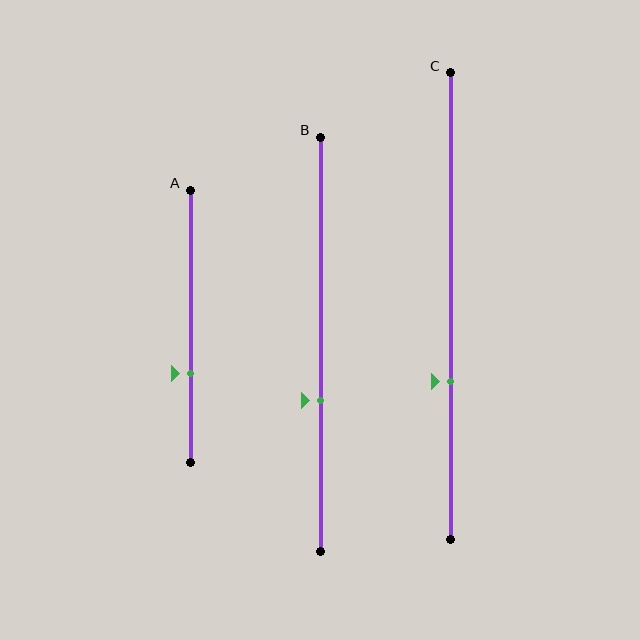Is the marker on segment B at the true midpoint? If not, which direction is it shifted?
No, the marker on segment B is shifted downward by about 13% of the segment length.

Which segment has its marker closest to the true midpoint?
Segment B has its marker closest to the true midpoint.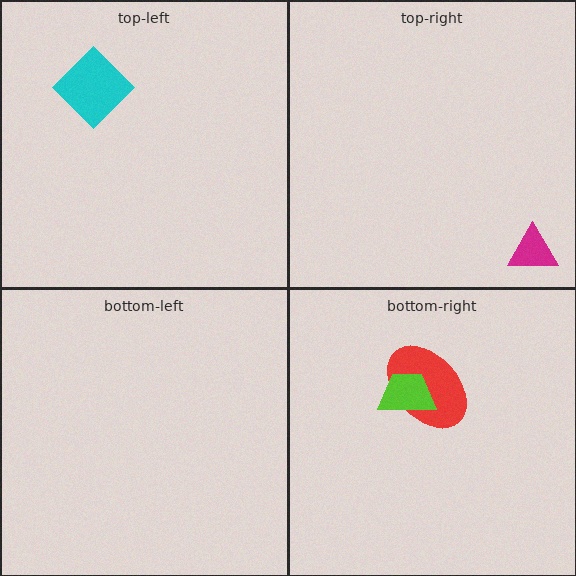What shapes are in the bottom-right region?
The red ellipse, the lime trapezoid.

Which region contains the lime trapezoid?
The bottom-right region.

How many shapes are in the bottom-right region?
2.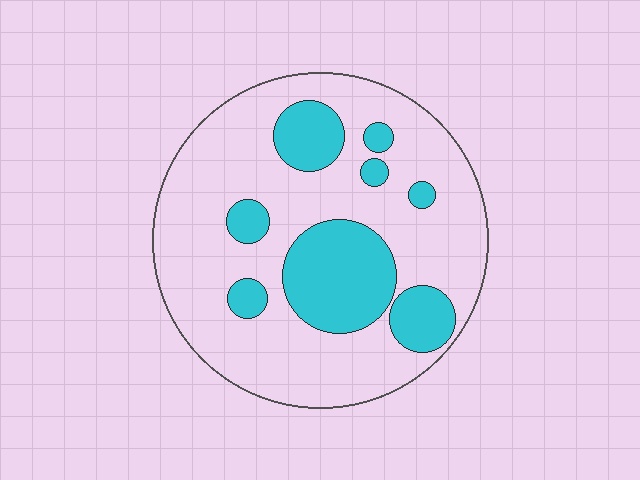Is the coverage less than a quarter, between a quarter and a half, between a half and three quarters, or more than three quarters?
Between a quarter and a half.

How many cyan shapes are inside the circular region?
8.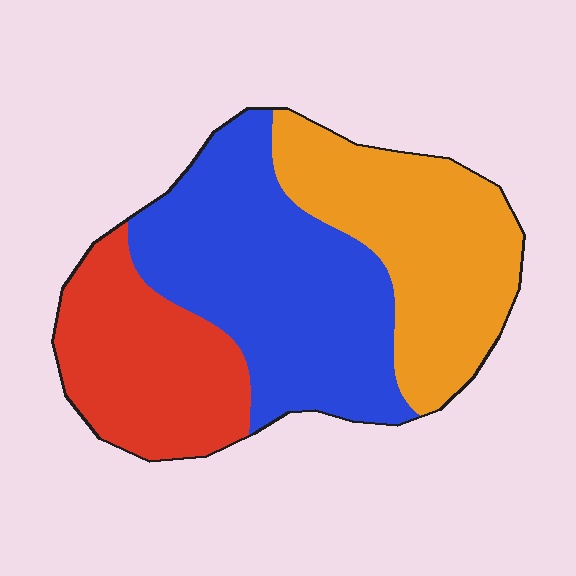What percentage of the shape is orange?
Orange covers about 35% of the shape.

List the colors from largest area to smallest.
From largest to smallest: blue, orange, red.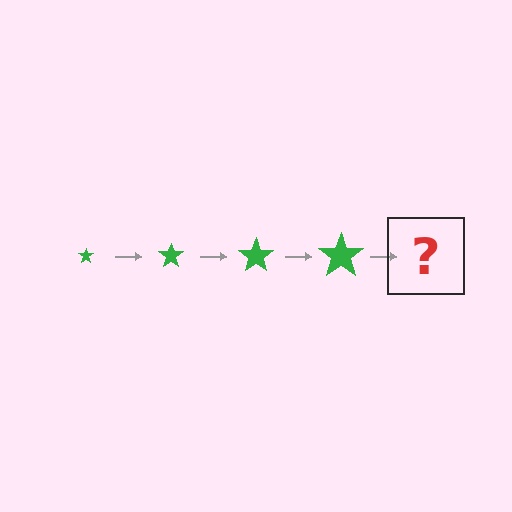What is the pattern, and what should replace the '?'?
The pattern is that the star gets progressively larger each step. The '?' should be a green star, larger than the previous one.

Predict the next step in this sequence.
The next step is a green star, larger than the previous one.